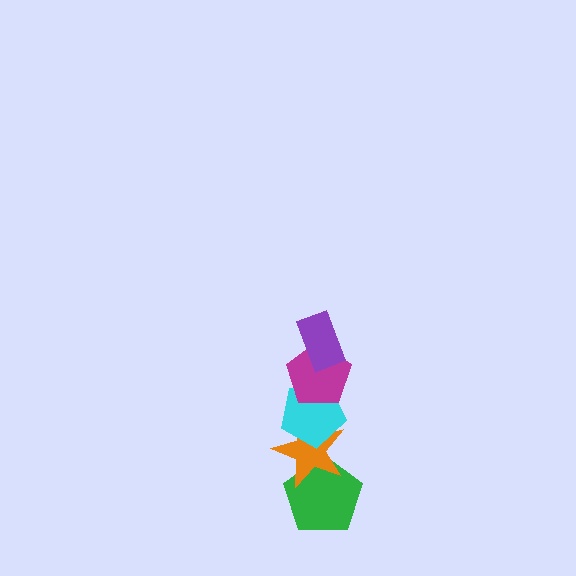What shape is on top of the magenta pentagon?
The purple rectangle is on top of the magenta pentagon.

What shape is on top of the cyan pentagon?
The magenta pentagon is on top of the cyan pentagon.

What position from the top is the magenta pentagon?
The magenta pentagon is 2nd from the top.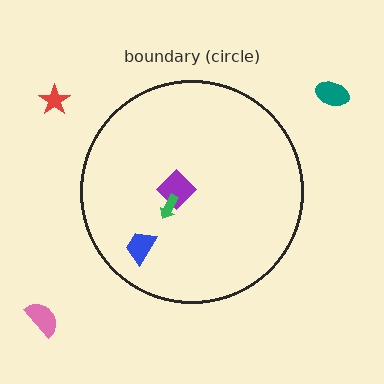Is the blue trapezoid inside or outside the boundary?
Inside.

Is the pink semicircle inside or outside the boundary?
Outside.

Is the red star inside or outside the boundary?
Outside.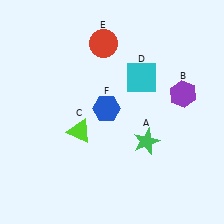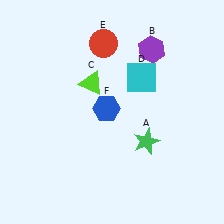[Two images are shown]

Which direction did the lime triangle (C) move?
The lime triangle (C) moved up.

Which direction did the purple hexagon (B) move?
The purple hexagon (B) moved up.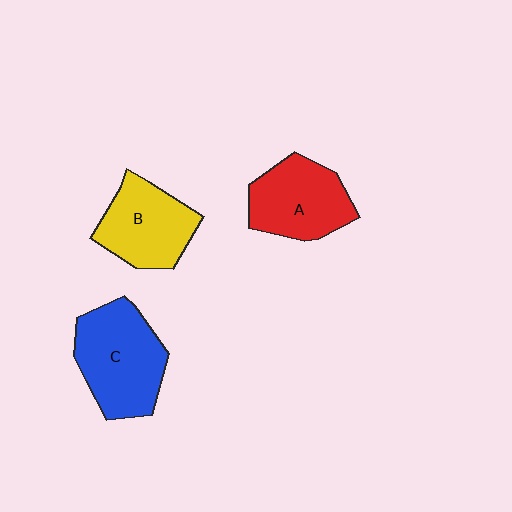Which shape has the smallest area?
Shape B (yellow).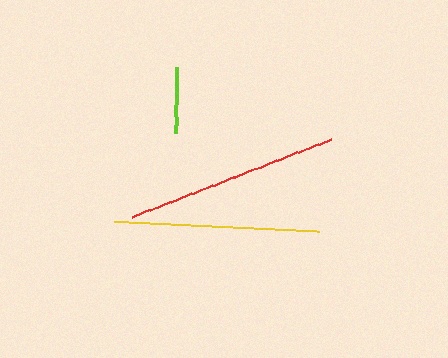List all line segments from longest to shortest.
From longest to shortest: red, yellow, lime.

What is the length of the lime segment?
The lime segment is approximately 66 pixels long.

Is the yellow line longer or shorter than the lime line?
The yellow line is longer than the lime line.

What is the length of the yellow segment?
The yellow segment is approximately 205 pixels long.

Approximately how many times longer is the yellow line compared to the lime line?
The yellow line is approximately 3.1 times the length of the lime line.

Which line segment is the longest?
The red line is the longest at approximately 214 pixels.